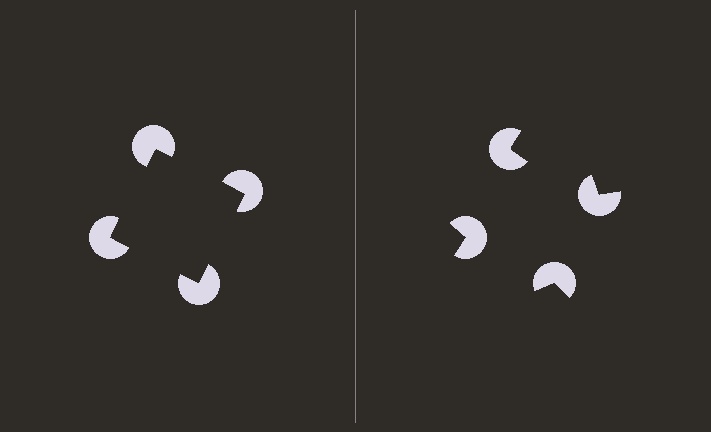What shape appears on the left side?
An illusory square.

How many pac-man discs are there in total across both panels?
8 — 4 on each side.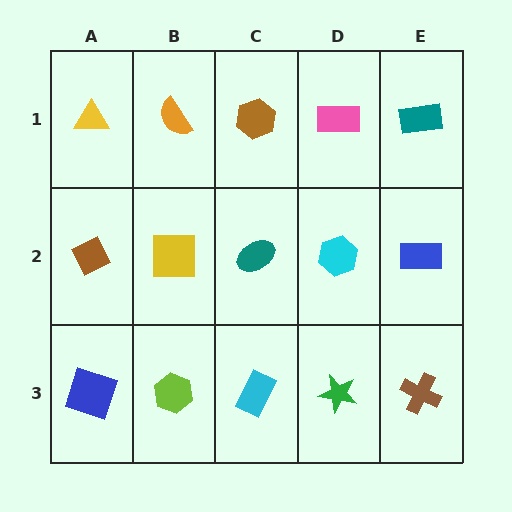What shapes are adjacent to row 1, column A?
A brown diamond (row 2, column A), an orange semicircle (row 1, column B).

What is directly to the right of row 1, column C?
A pink rectangle.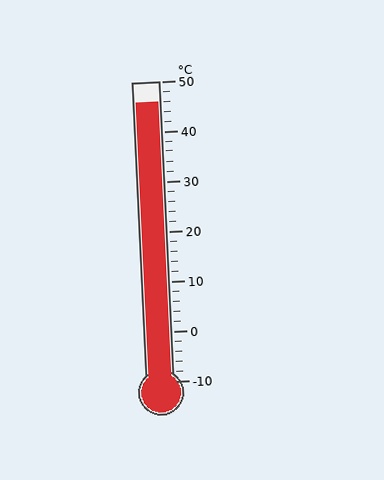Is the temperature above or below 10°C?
The temperature is above 10°C.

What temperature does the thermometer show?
The thermometer shows approximately 46°C.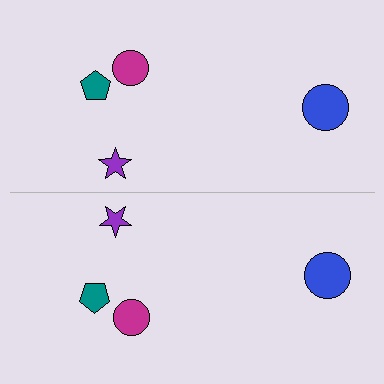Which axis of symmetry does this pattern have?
The pattern has a horizontal axis of symmetry running through the center of the image.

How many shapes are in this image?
There are 8 shapes in this image.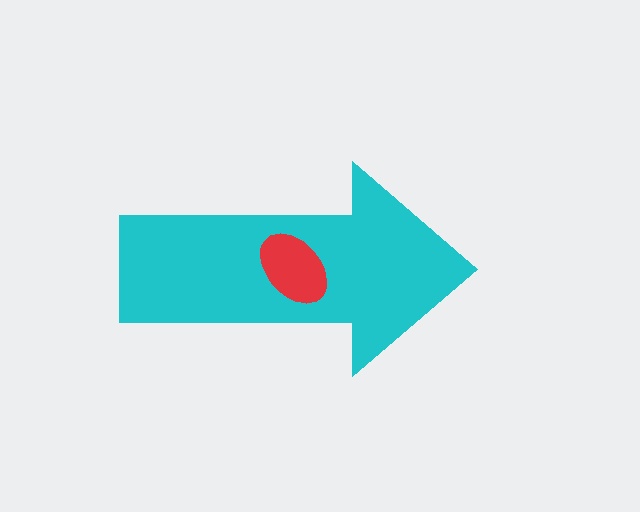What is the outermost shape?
The cyan arrow.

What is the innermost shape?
The red ellipse.